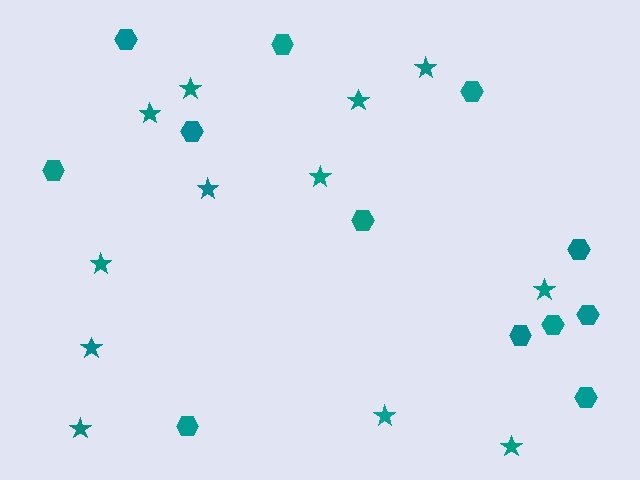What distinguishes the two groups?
There are 2 groups: one group of stars (12) and one group of hexagons (12).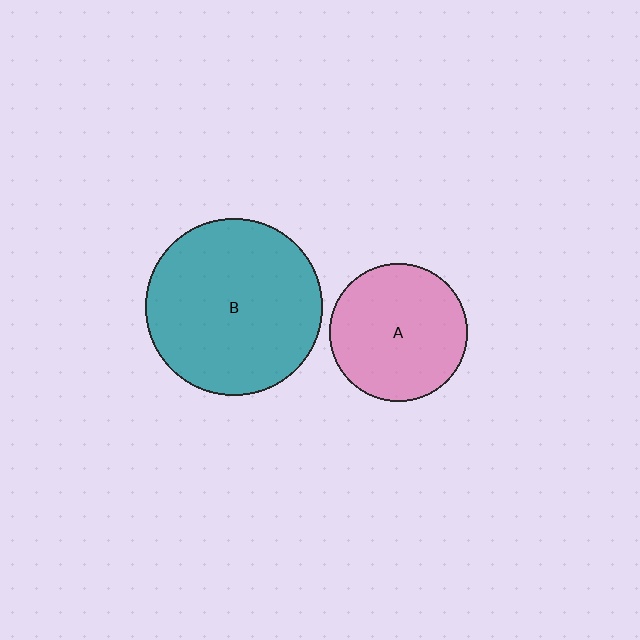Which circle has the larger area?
Circle B (teal).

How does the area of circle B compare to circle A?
Approximately 1.6 times.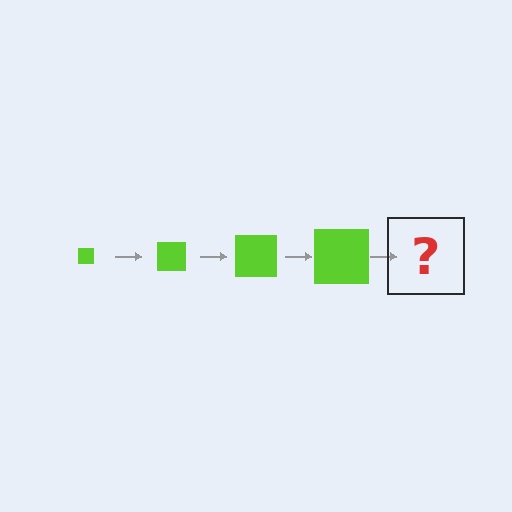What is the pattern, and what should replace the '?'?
The pattern is that the square gets progressively larger each step. The '?' should be a lime square, larger than the previous one.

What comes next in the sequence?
The next element should be a lime square, larger than the previous one.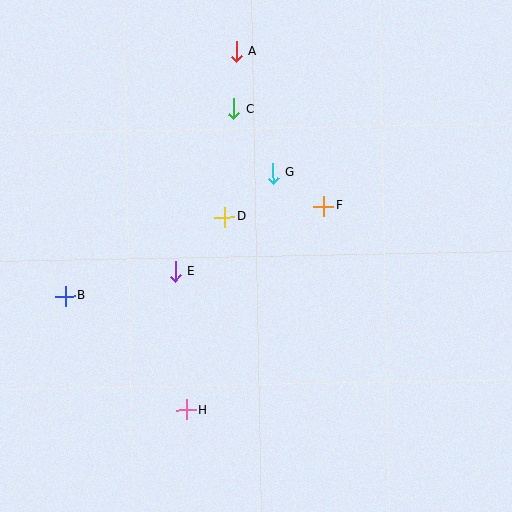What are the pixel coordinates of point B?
Point B is at (65, 296).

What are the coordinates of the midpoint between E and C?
The midpoint between E and C is at (205, 190).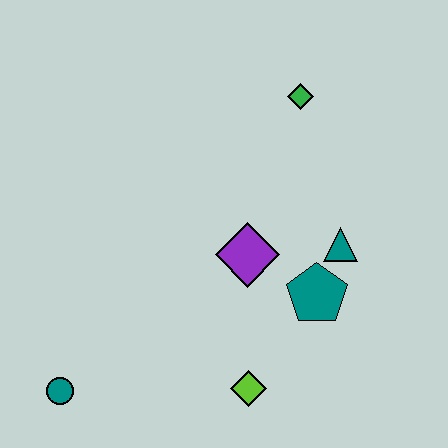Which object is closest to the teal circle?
The lime diamond is closest to the teal circle.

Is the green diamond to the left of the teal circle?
No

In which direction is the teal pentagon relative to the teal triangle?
The teal pentagon is below the teal triangle.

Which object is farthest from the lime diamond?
The green diamond is farthest from the lime diamond.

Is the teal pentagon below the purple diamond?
Yes